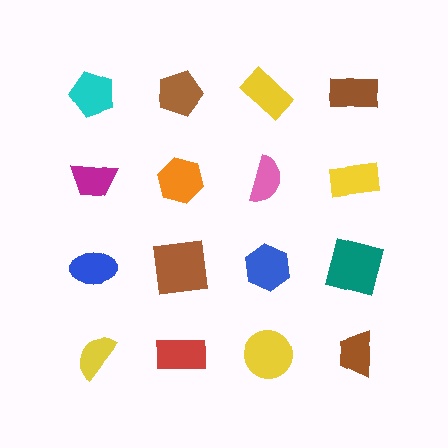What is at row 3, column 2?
A brown square.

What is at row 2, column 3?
A pink semicircle.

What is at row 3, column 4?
A teal square.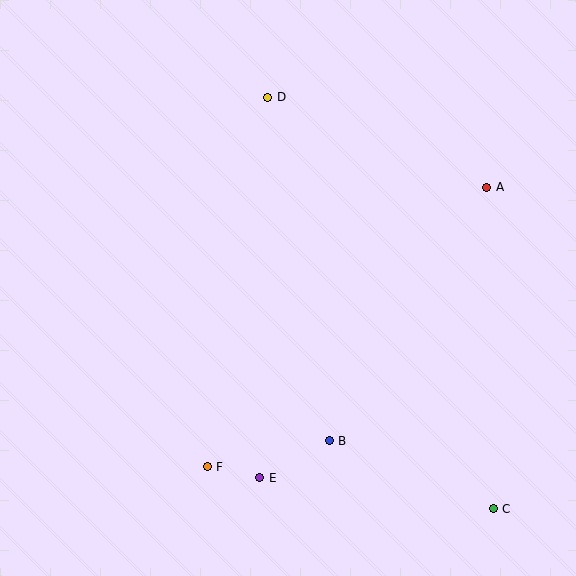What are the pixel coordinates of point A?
Point A is at (487, 187).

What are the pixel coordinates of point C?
Point C is at (493, 509).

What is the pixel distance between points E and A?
The distance between E and A is 369 pixels.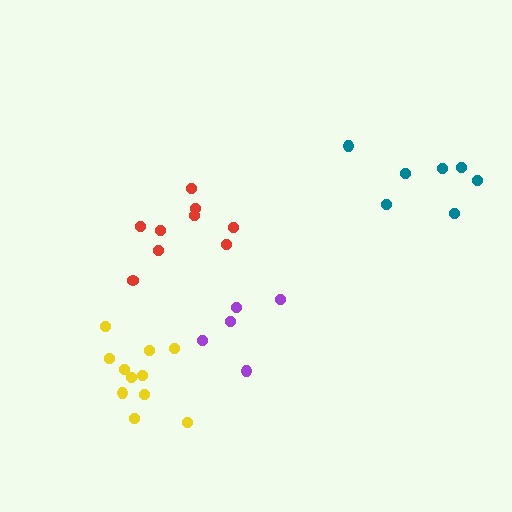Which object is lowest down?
The yellow cluster is bottommost.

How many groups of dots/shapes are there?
There are 4 groups.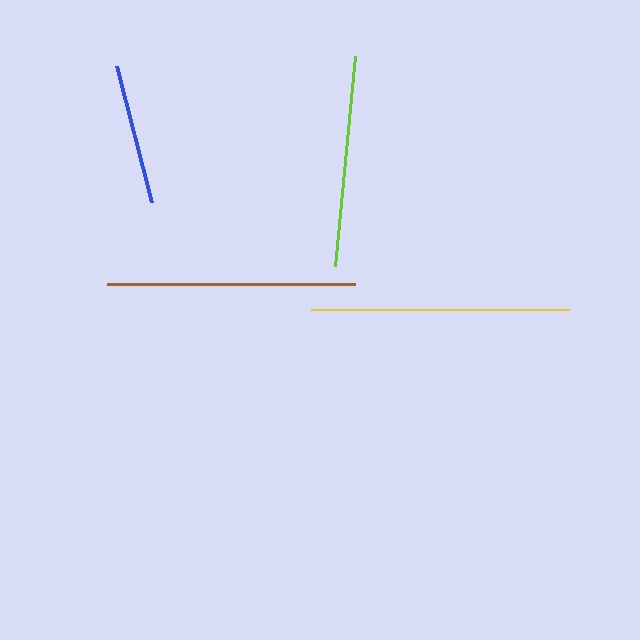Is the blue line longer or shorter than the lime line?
The lime line is longer than the blue line.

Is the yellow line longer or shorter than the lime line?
The yellow line is longer than the lime line.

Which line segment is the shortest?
The blue line is the shortest at approximately 141 pixels.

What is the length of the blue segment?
The blue segment is approximately 141 pixels long.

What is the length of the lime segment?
The lime segment is approximately 212 pixels long.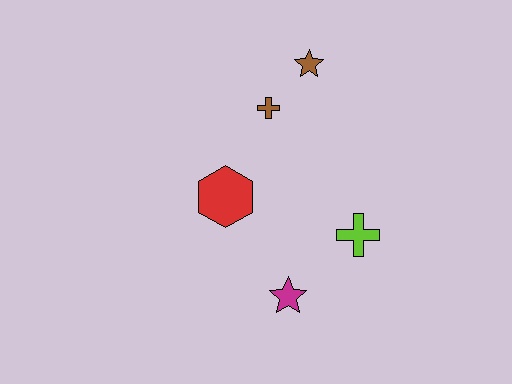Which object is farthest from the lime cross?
The brown star is farthest from the lime cross.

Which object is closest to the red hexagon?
The brown cross is closest to the red hexagon.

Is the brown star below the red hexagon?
No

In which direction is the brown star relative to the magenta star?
The brown star is above the magenta star.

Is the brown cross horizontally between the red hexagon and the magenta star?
Yes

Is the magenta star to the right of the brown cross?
Yes